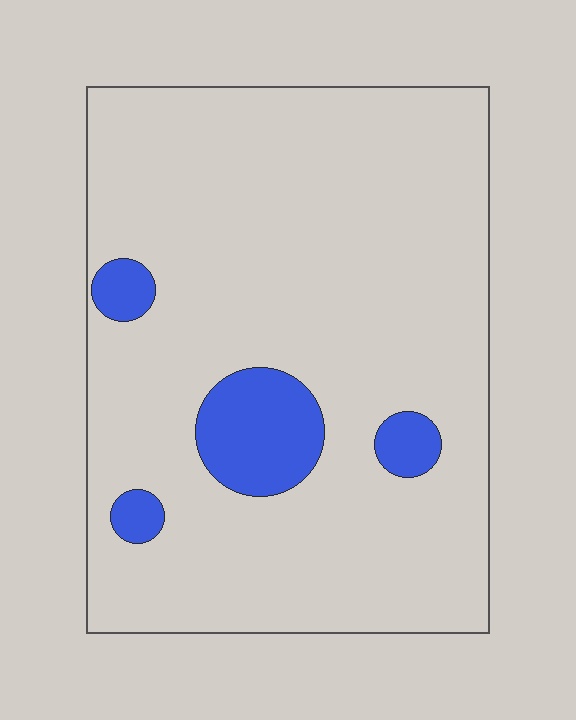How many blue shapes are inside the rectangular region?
4.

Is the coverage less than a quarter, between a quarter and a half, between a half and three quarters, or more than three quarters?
Less than a quarter.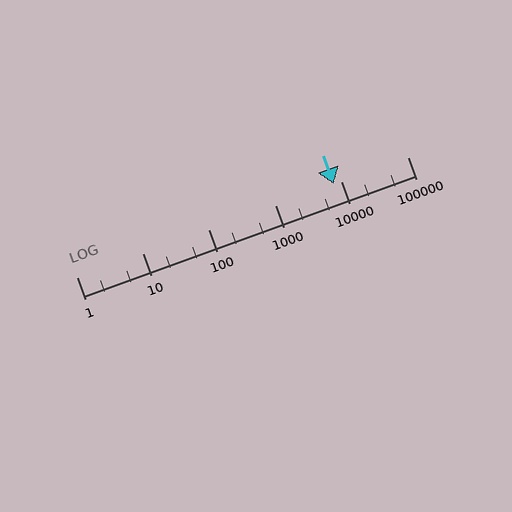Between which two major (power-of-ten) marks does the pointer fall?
The pointer is between 1000 and 10000.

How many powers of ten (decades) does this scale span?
The scale spans 5 decades, from 1 to 100000.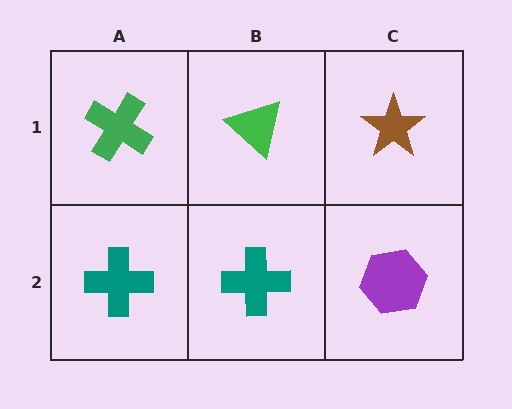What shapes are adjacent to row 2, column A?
A green cross (row 1, column A), a teal cross (row 2, column B).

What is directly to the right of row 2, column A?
A teal cross.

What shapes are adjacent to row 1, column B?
A teal cross (row 2, column B), a green cross (row 1, column A), a brown star (row 1, column C).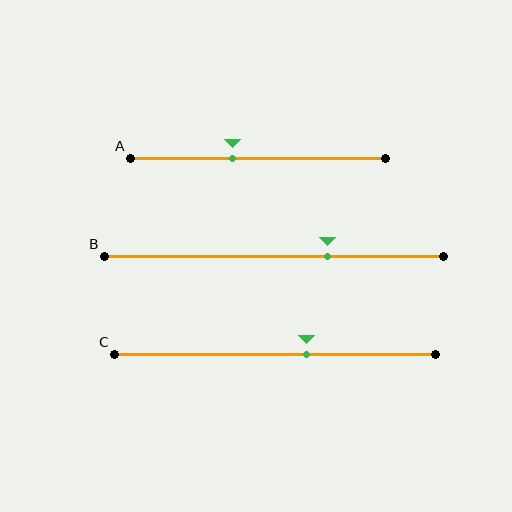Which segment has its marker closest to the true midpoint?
Segment A has its marker closest to the true midpoint.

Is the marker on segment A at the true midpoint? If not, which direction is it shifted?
No, the marker on segment A is shifted to the left by about 10% of the segment length.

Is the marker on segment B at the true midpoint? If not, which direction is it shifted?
No, the marker on segment B is shifted to the right by about 16% of the segment length.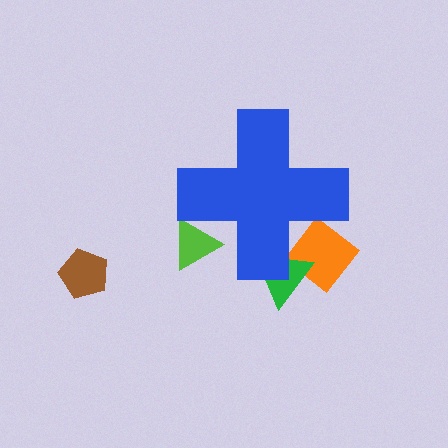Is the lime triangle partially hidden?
Yes, the lime triangle is partially hidden behind the blue cross.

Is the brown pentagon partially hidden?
No, the brown pentagon is fully visible.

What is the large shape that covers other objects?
A blue cross.